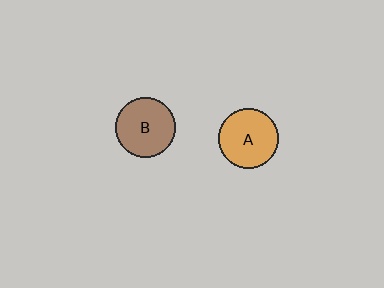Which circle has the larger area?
Circle A (orange).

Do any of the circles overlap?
No, none of the circles overlap.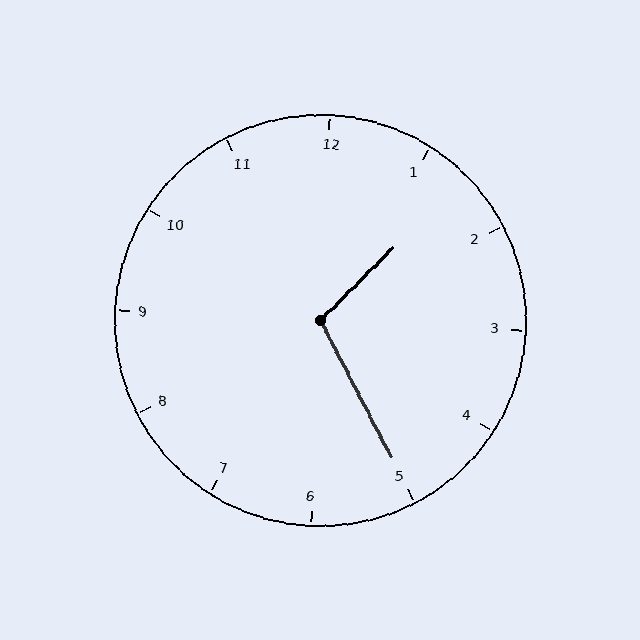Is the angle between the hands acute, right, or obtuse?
It is obtuse.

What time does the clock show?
1:25.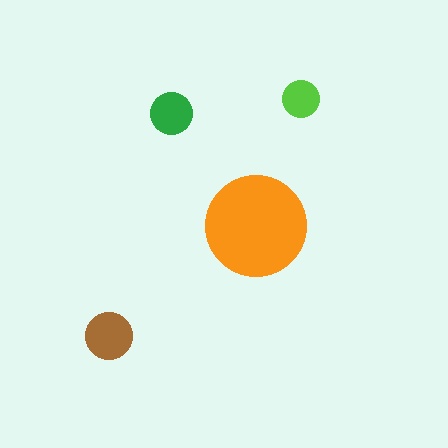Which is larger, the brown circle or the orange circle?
The orange one.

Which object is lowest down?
The brown circle is bottommost.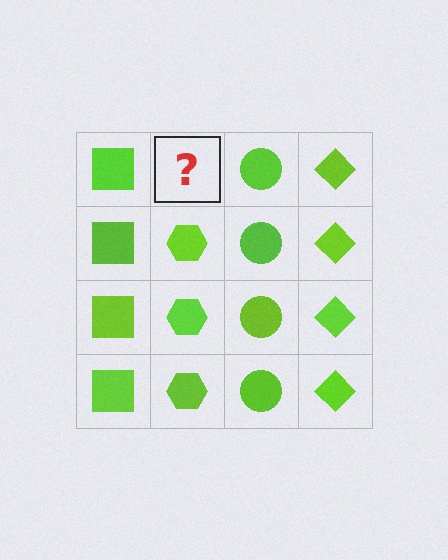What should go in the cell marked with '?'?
The missing cell should contain a lime hexagon.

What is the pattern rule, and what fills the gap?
The rule is that each column has a consistent shape. The gap should be filled with a lime hexagon.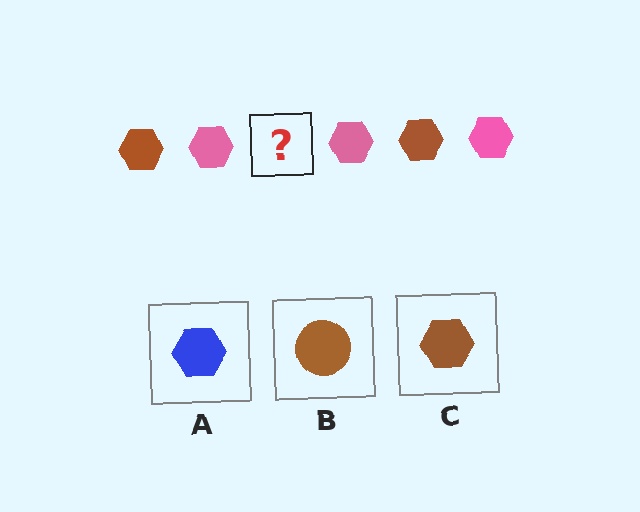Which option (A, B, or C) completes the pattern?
C.